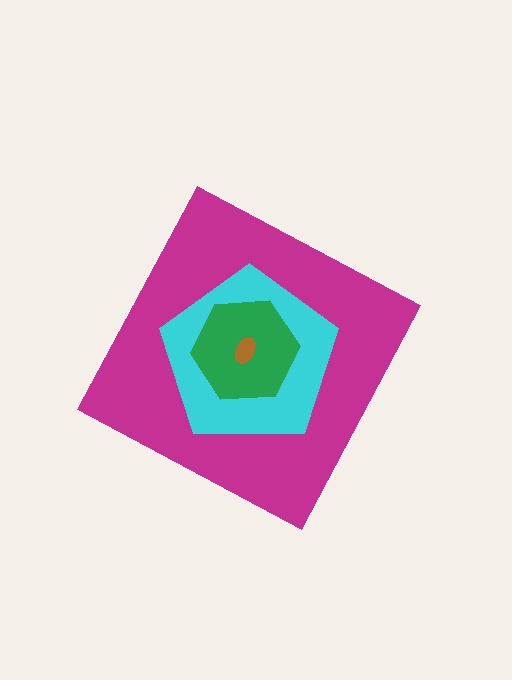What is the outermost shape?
The magenta diamond.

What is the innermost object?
The brown ellipse.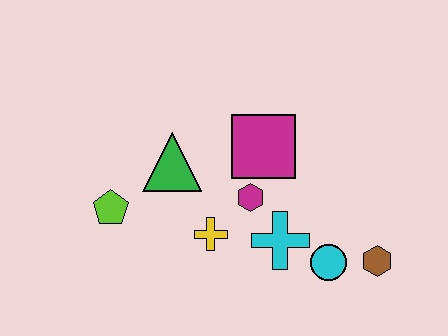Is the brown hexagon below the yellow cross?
Yes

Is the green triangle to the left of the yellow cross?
Yes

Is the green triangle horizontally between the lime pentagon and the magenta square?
Yes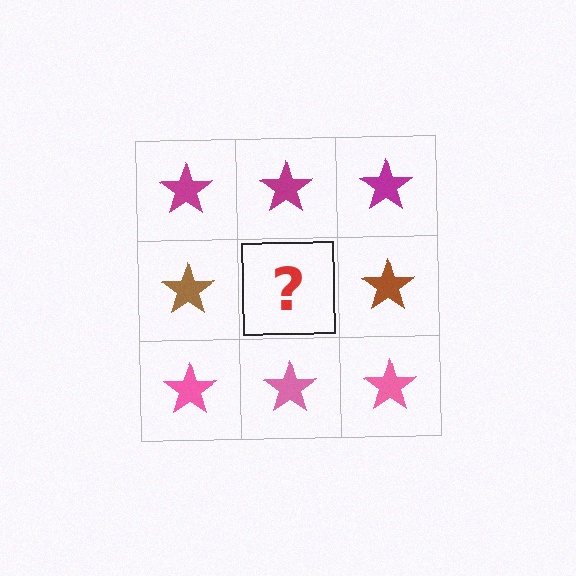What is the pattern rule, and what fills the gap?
The rule is that each row has a consistent color. The gap should be filled with a brown star.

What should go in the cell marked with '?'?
The missing cell should contain a brown star.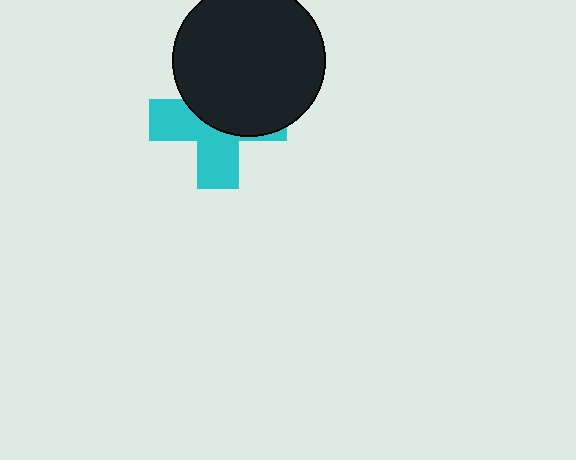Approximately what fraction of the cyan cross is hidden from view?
Roughly 52% of the cyan cross is hidden behind the black circle.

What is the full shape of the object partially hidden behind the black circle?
The partially hidden object is a cyan cross.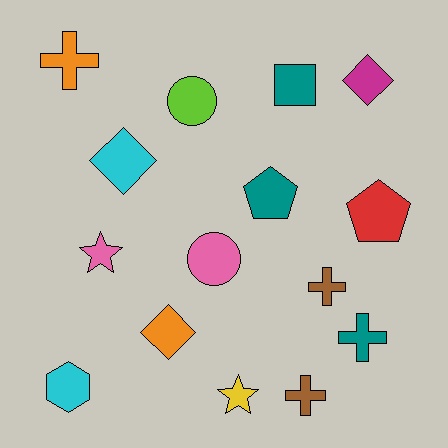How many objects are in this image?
There are 15 objects.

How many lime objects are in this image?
There is 1 lime object.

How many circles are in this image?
There are 2 circles.